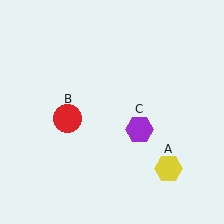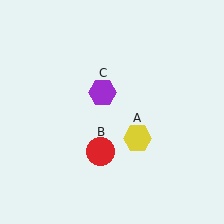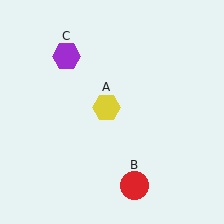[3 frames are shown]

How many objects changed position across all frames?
3 objects changed position: yellow hexagon (object A), red circle (object B), purple hexagon (object C).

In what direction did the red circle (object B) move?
The red circle (object B) moved down and to the right.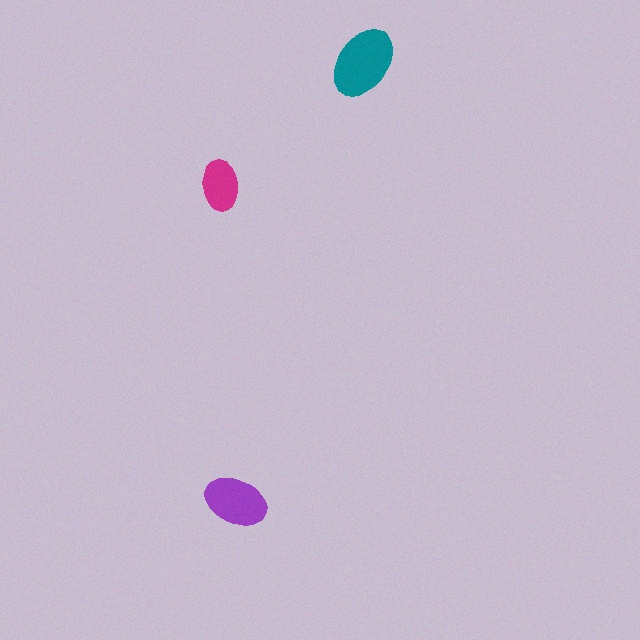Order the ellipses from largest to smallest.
the teal one, the purple one, the magenta one.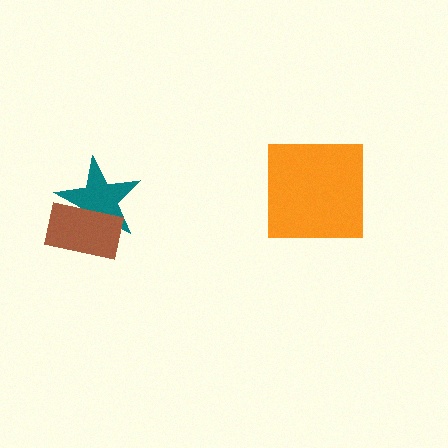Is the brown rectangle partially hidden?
No, no other shape covers it.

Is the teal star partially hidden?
Yes, it is partially covered by another shape.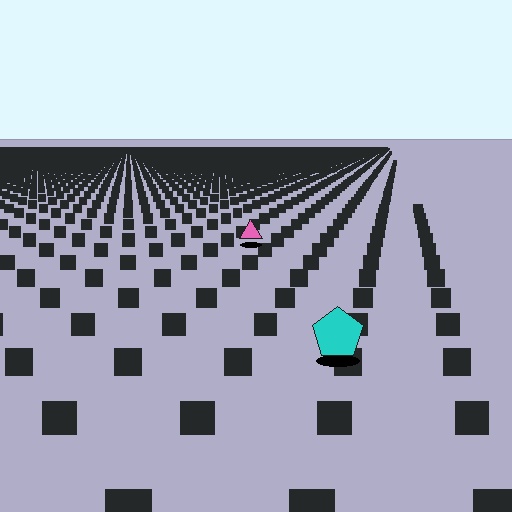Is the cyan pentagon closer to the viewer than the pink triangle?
Yes. The cyan pentagon is closer — you can tell from the texture gradient: the ground texture is coarser near it.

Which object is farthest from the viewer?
The pink triangle is farthest from the viewer. It appears smaller and the ground texture around it is denser.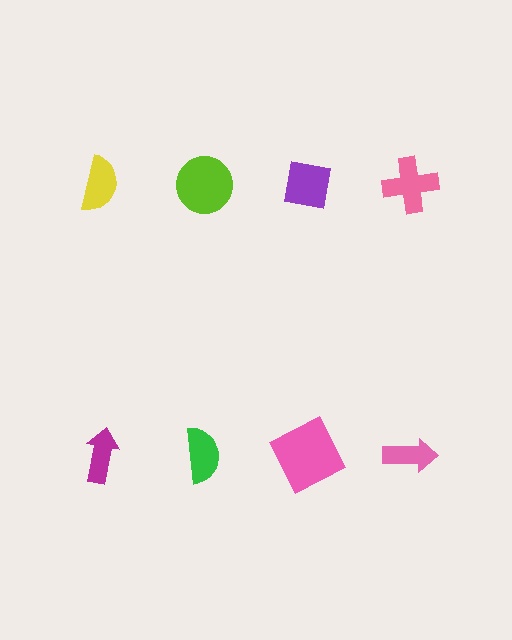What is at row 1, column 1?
A yellow semicircle.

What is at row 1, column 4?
A pink cross.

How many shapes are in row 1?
4 shapes.